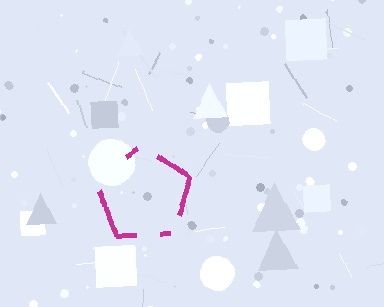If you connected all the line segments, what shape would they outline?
They would outline a pentagon.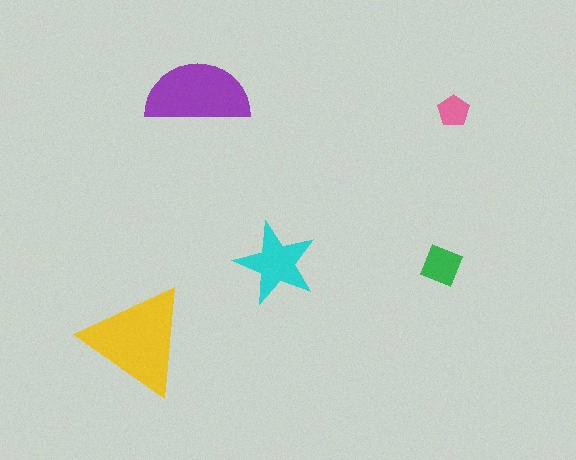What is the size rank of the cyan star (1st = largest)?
3rd.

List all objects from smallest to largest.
The pink pentagon, the green diamond, the cyan star, the purple semicircle, the yellow triangle.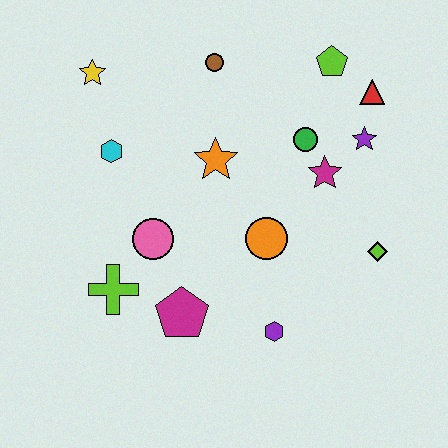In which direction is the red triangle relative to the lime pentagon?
The red triangle is to the right of the lime pentagon.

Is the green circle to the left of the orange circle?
No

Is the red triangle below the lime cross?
No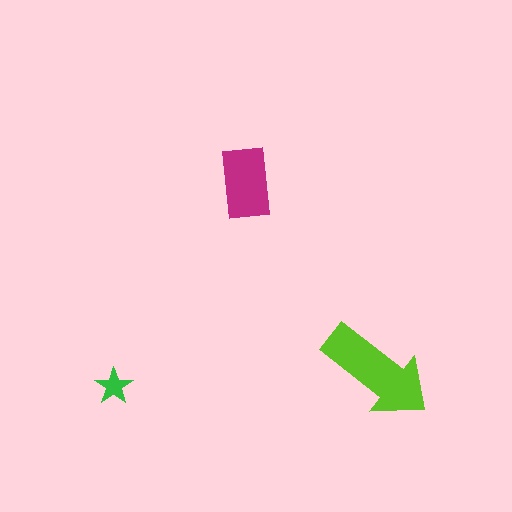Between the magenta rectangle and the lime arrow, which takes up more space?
The lime arrow.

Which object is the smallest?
The green star.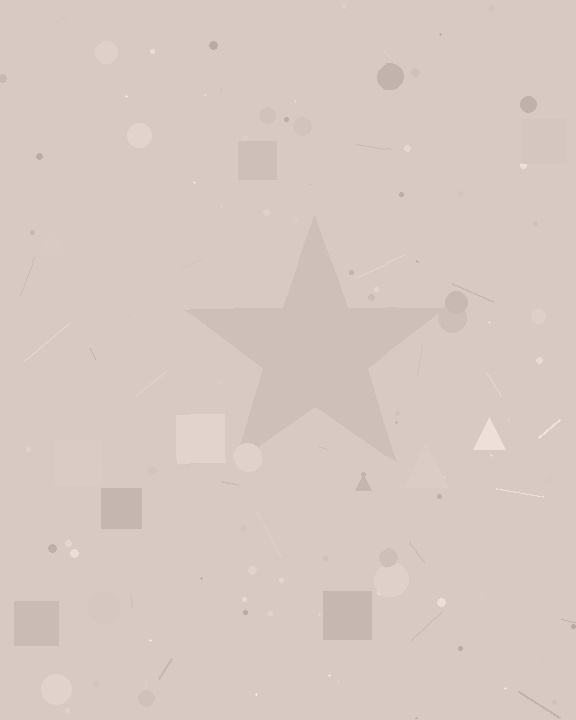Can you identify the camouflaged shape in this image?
The camouflaged shape is a star.